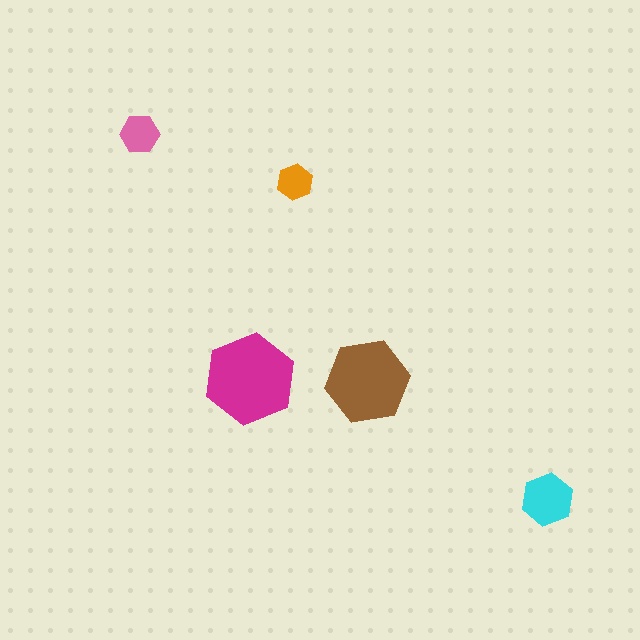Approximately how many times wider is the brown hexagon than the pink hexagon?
About 2 times wider.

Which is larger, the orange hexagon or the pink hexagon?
The pink one.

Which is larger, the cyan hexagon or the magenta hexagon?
The magenta one.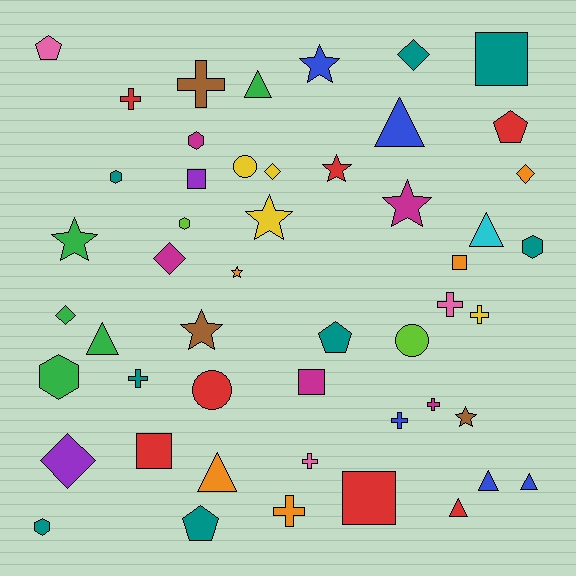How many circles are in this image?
There are 3 circles.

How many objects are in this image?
There are 50 objects.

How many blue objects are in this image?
There are 5 blue objects.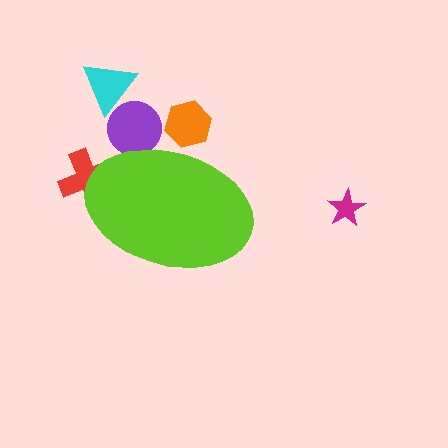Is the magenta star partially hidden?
No, the magenta star is fully visible.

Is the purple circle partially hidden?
Yes, the purple circle is partially hidden behind the lime ellipse.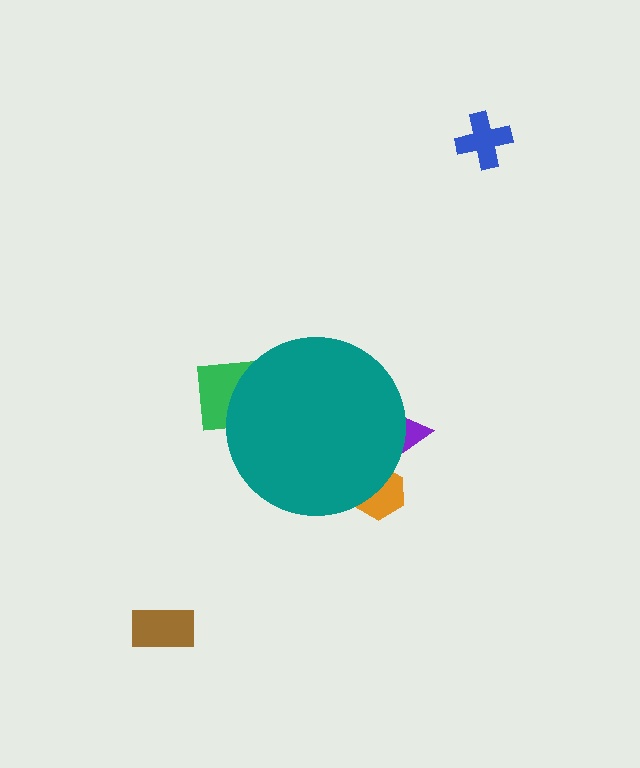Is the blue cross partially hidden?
No, the blue cross is fully visible.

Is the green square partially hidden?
Yes, the green square is partially hidden behind the teal circle.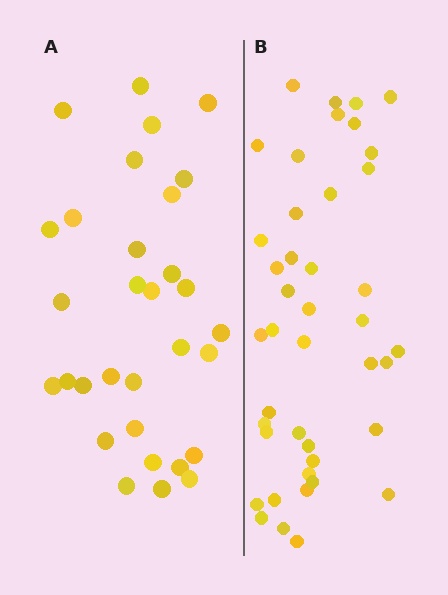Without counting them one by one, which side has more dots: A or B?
Region B (the right region) has more dots.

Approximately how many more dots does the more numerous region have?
Region B has roughly 12 or so more dots than region A.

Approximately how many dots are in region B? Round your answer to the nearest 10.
About 40 dots. (The exact count is 42, which rounds to 40.)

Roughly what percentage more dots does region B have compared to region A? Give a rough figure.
About 35% more.